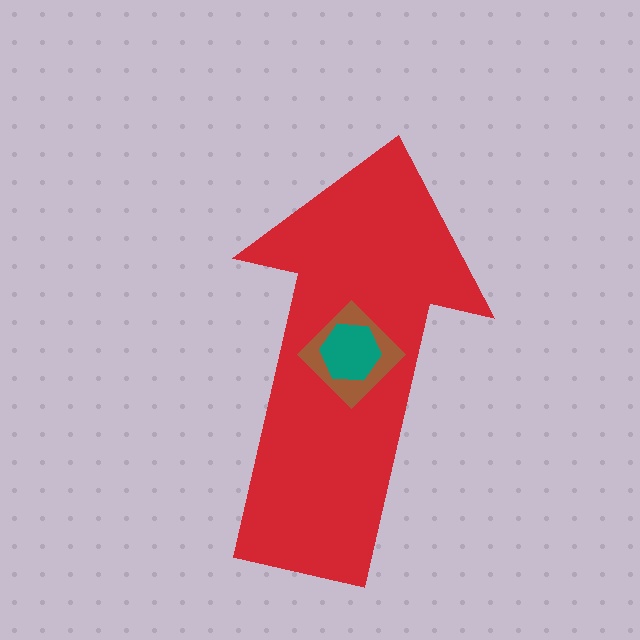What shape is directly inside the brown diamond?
The teal hexagon.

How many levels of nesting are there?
3.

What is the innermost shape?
The teal hexagon.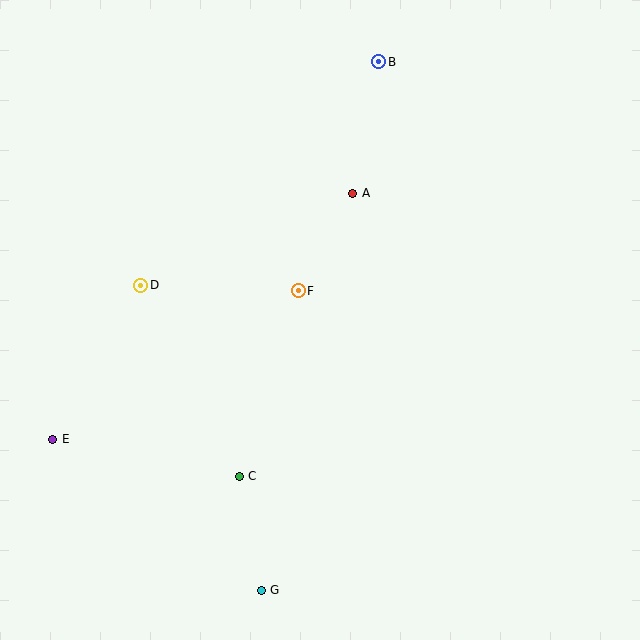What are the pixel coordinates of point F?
Point F is at (298, 291).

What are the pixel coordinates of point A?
Point A is at (353, 193).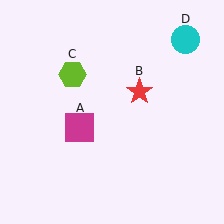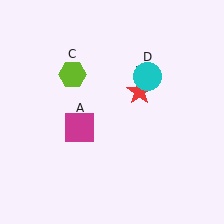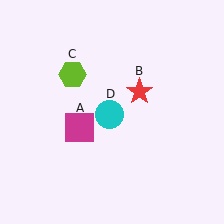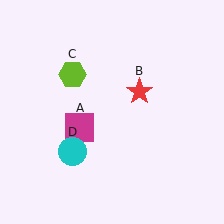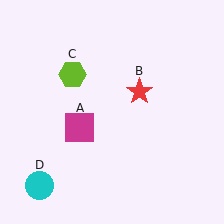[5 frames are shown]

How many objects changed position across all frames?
1 object changed position: cyan circle (object D).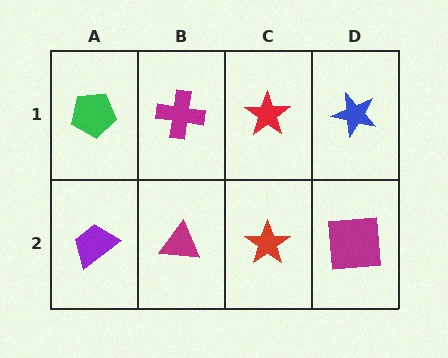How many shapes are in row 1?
4 shapes.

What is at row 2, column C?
A red star.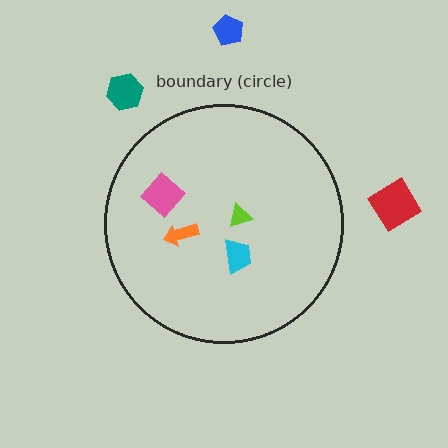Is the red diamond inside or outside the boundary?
Outside.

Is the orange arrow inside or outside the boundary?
Inside.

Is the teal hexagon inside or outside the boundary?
Outside.